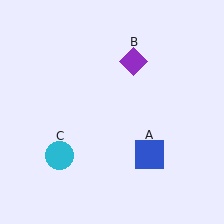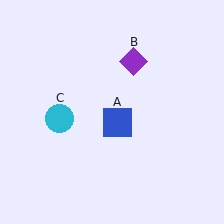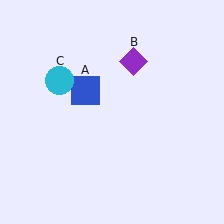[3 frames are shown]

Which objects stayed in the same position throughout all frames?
Purple diamond (object B) remained stationary.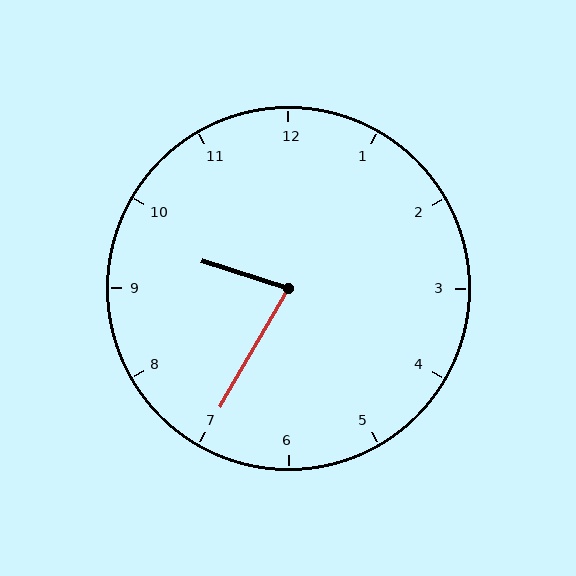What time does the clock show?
9:35.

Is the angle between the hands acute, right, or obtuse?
It is acute.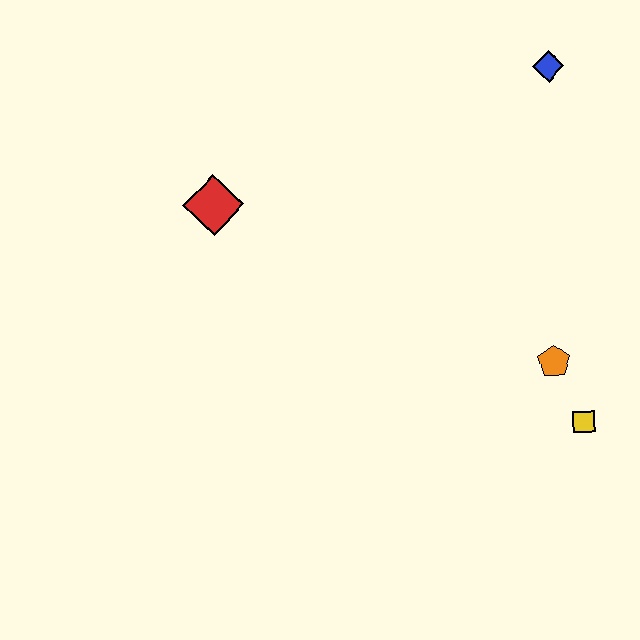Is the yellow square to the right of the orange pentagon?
Yes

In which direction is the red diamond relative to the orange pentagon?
The red diamond is to the left of the orange pentagon.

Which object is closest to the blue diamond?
The orange pentagon is closest to the blue diamond.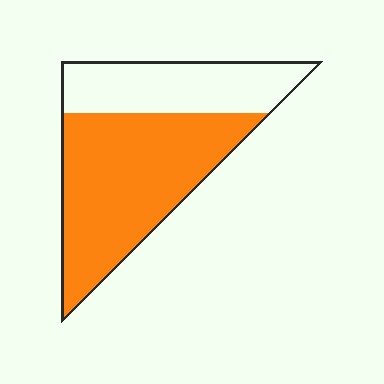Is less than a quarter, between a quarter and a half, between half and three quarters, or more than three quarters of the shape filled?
Between half and three quarters.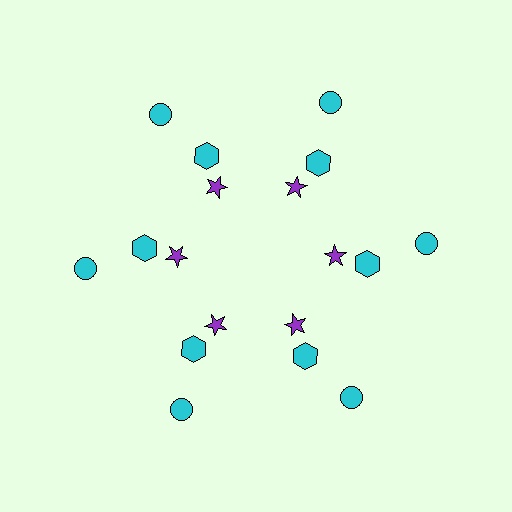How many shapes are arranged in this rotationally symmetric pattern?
There are 18 shapes, arranged in 6 groups of 3.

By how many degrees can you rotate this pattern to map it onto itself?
The pattern maps onto itself every 60 degrees of rotation.